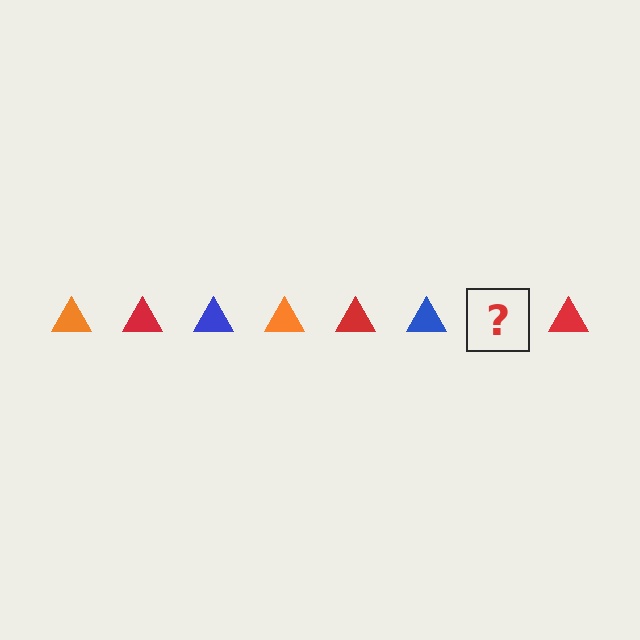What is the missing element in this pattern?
The missing element is an orange triangle.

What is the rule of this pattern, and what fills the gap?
The rule is that the pattern cycles through orange, red, blue triangles. The gap should be filled with an orange triangle.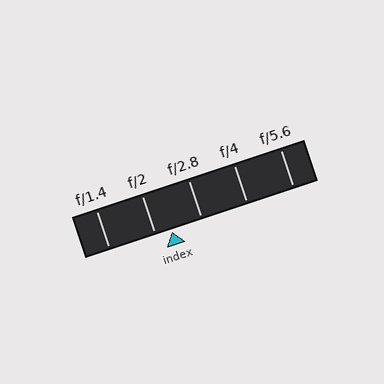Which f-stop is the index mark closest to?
The index mark is closest to f/2.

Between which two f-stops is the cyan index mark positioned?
The index mark is between f/2 and f/2.8.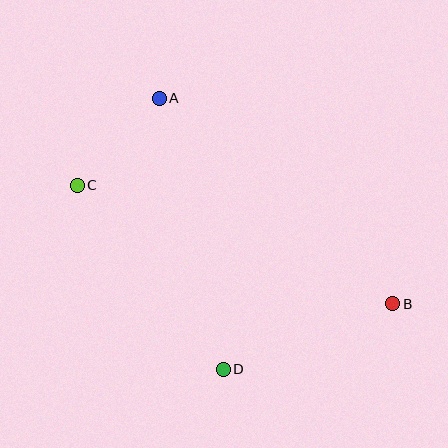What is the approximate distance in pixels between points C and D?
The distance between C and D is approximately 235 pixels.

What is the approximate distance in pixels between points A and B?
The distance between A and B is approximately 311 pixels.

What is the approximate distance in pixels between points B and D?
The distance between B and D is approximately 182 pixels.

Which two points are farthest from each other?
Points B and C are farthest from each other.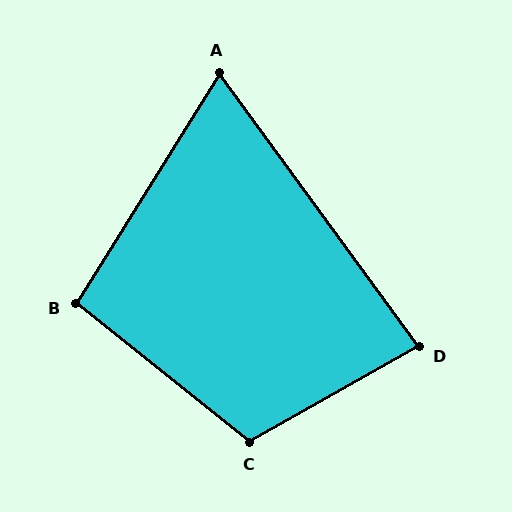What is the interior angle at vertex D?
Approximately 83 degrees (acute).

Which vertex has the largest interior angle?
C, at approximately 112 degrees.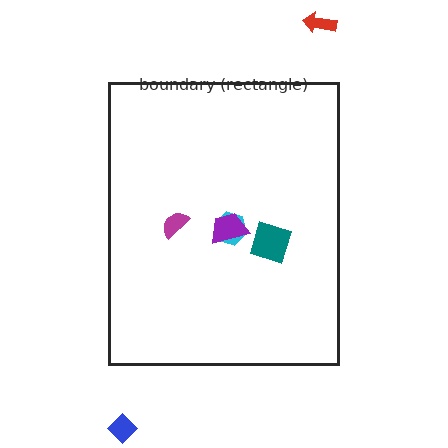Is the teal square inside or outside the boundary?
Inside.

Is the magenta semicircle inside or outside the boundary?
Inside.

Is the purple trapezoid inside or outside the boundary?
Inside.